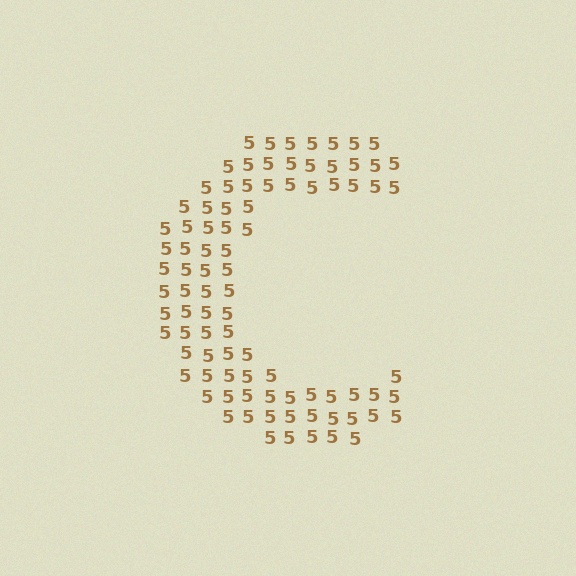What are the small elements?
The small elements are digit 5's.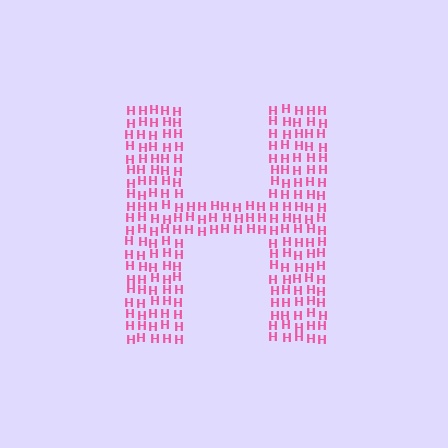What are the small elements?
The small elements are letter H's.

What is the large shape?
The large shape is the letter H.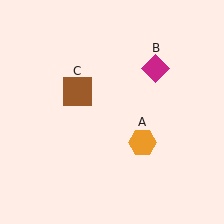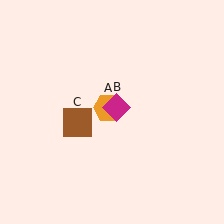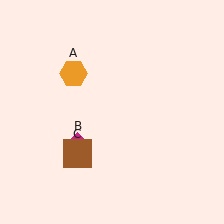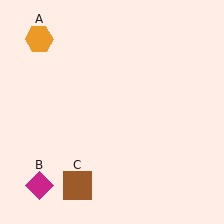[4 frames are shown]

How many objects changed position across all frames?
3 objects changed position: orange hexagon (object A), magenta diamond (object B), brown square (object C).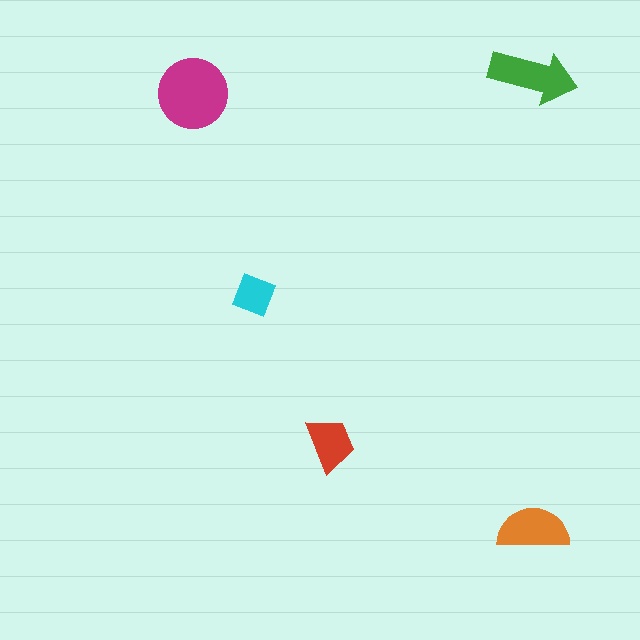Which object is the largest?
The magenta circle.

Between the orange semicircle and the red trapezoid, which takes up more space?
The orange semicircle.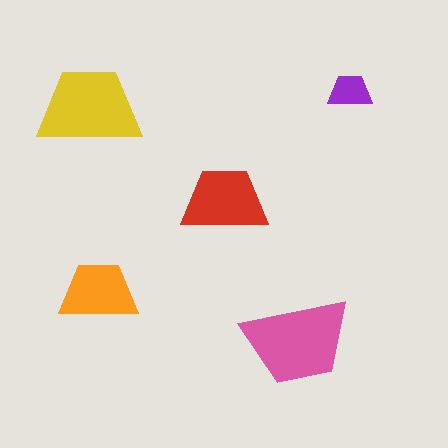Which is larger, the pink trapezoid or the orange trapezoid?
The pink one.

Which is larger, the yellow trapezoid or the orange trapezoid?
The yellow one.